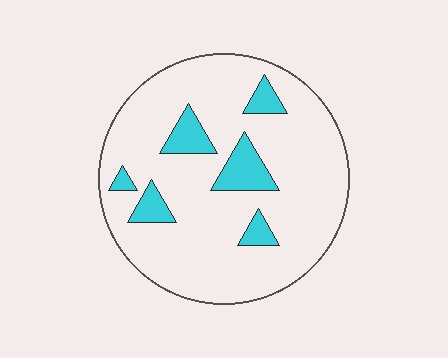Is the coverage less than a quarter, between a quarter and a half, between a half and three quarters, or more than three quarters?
Less than a quarter.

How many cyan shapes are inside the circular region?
6.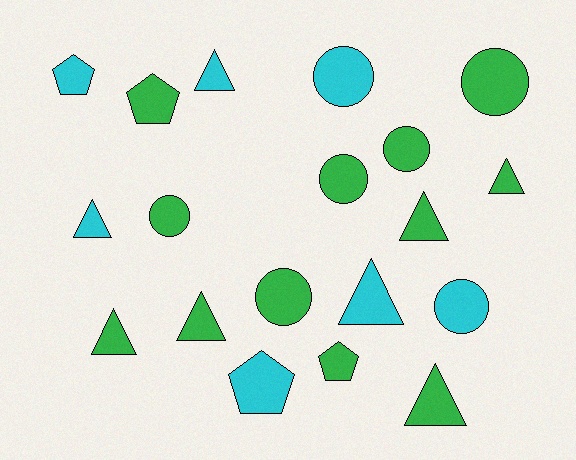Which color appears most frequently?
Green, with 12 objects.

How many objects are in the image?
There are 19 objects.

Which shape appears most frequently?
Triangle, with 8 objects.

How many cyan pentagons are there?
There are 2 cyan pentagons.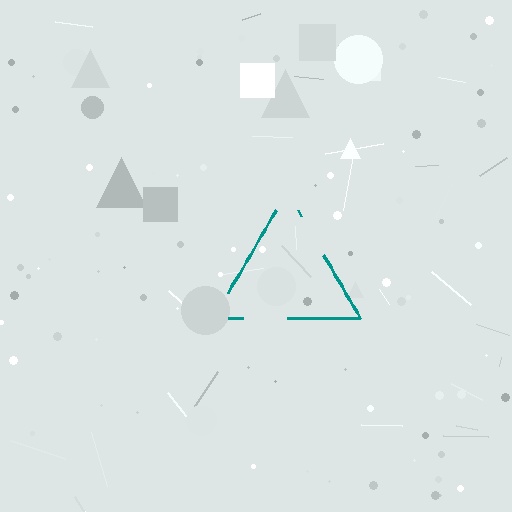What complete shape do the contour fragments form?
The contour fragments form a triangle.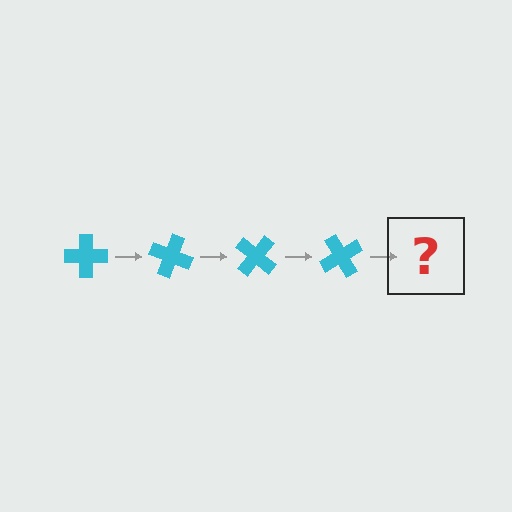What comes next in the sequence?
The next element should be a cyan cross rotated 80 degrees.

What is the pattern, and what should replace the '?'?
The pattern is that the cross rotates 20 degrees each step. The '?' should be a cyan cross rotated 80 degrees.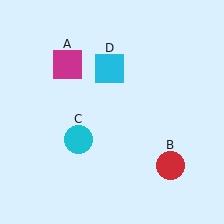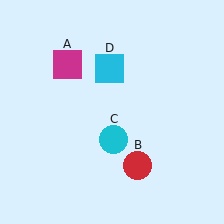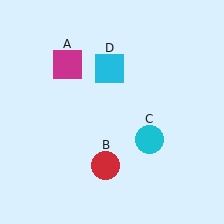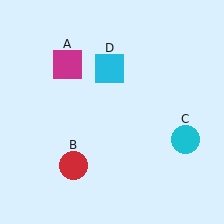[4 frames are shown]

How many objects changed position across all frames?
2 objects changed position: red circle (object B), cyan circle (object C).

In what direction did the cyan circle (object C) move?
The cyan circle (object C) moved right.